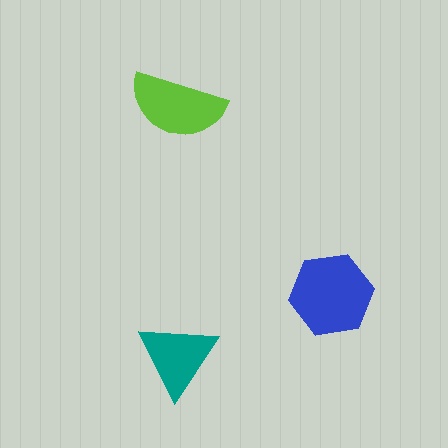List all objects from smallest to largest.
The teal triangle, the lime semicircle, the blue hexagon.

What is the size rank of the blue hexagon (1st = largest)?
1st.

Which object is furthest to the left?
The lime semicircle is leftmost.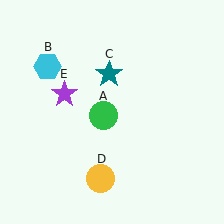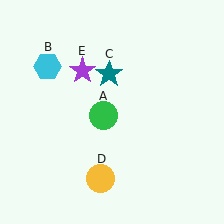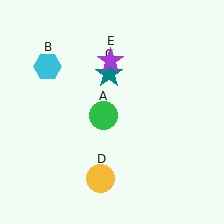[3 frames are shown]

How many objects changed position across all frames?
1 object changed position: purple star (object E).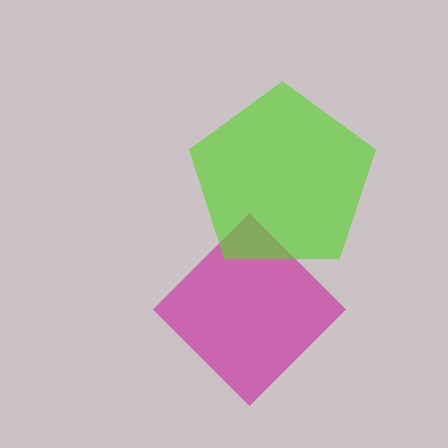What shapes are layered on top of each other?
The layered shapes are: a magenta diamond, a lime pentagon.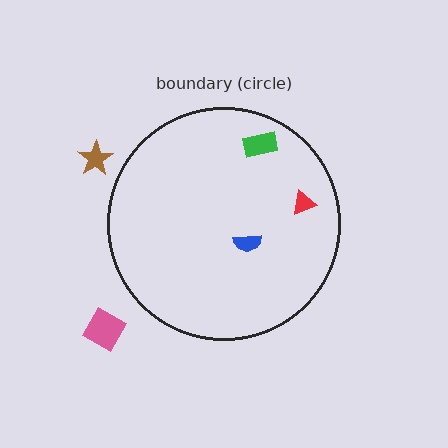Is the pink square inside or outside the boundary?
Outside.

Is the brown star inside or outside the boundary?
Outside.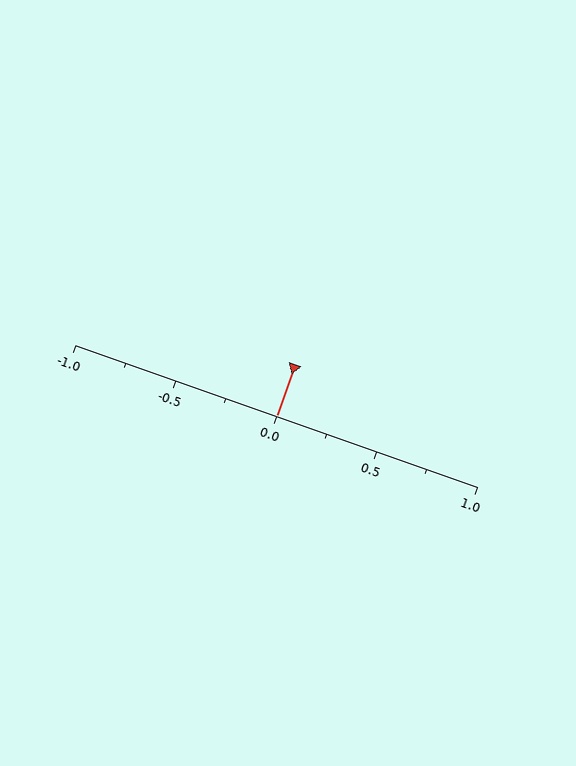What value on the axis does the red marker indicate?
The marker indicates approximately 0.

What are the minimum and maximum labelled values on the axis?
The axis runs from -1.0 to 1.0.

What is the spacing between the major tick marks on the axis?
The major ticks are spaced 0.5 apart.